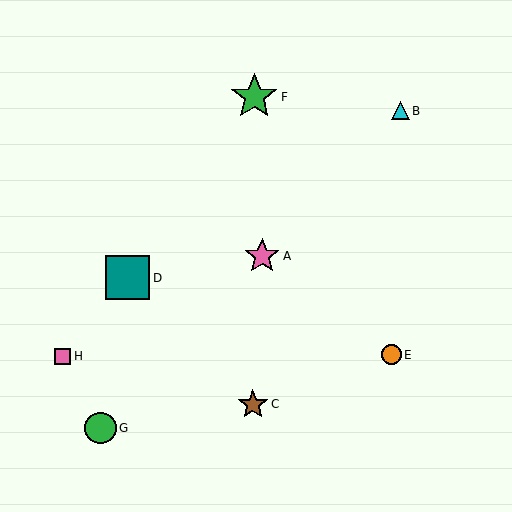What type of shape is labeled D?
Shape D is a teal square.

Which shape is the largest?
The green star (labeled F) is the largest.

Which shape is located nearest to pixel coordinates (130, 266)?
The teal square (labeled D) at (128, 278) is nearest to that location.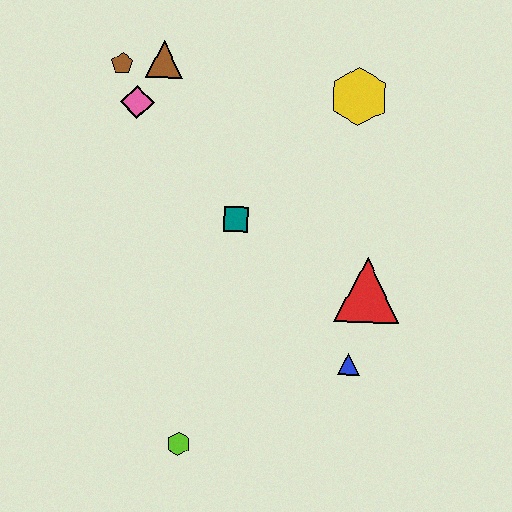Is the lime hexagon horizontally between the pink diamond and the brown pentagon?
No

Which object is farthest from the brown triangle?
The lime hexagon is farthest from the brown triangle.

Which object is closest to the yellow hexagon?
The teal square is closest to the yellow hexagon.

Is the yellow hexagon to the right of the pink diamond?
Yes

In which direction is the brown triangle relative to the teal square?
The brown triangle is above the teal square.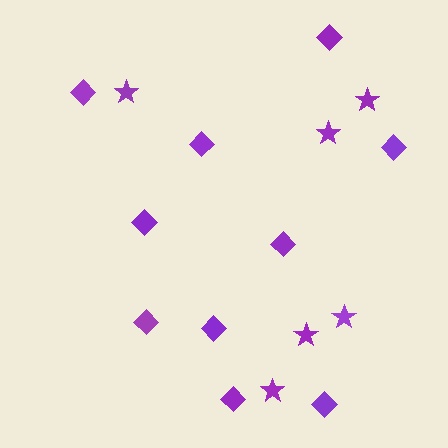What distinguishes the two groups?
There are 2 groups: one group of stars (6) and one group of diamonds (10).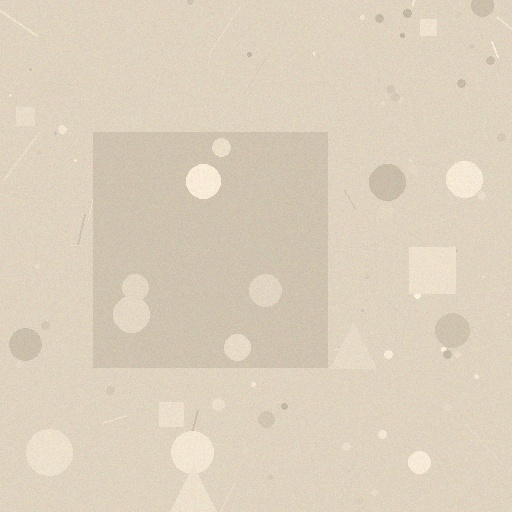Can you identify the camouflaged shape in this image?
The camouflaged shape is a square.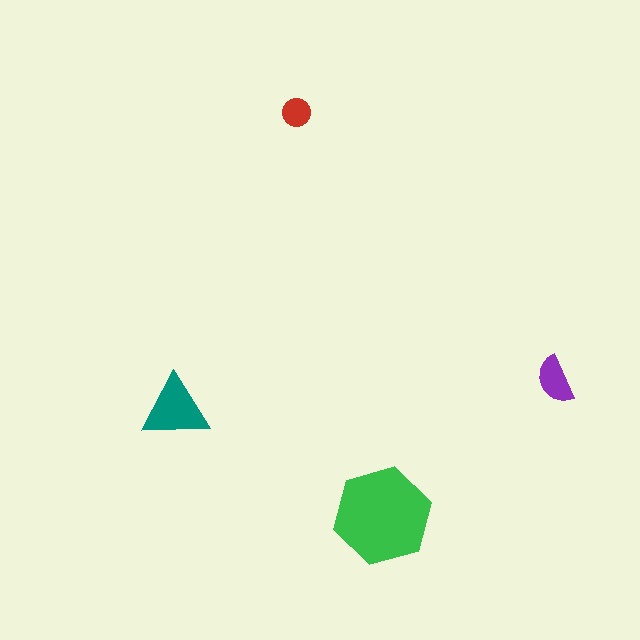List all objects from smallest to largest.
The red circle, the purple semicircle, the teal triangle, the green hexagon.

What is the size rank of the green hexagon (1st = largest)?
1st.